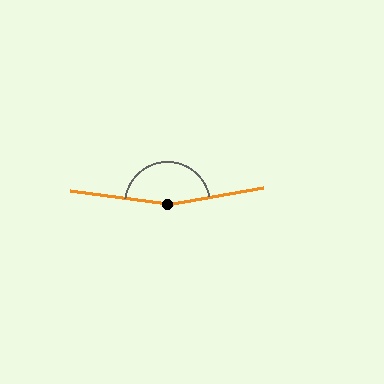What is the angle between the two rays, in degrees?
Approximately 162 degrees.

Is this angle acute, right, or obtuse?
It is obtuse.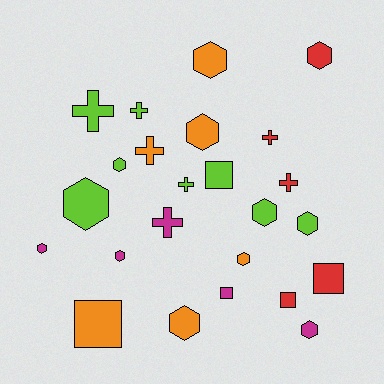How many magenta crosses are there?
There is 1 magenta cross.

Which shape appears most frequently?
Hexagon, with 12 objects.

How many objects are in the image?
There are 24 objects.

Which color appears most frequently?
Lime, with 8 objects.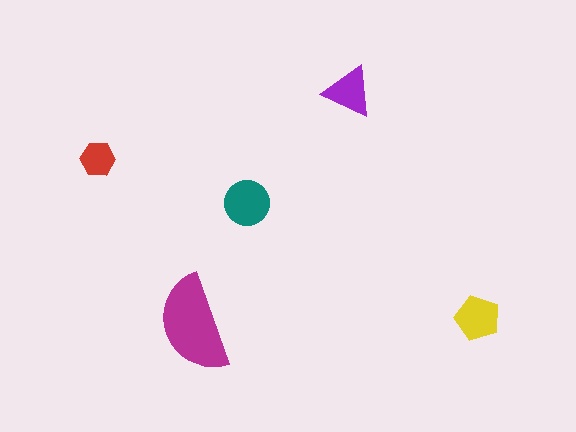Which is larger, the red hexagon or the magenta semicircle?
The magenta semicircle.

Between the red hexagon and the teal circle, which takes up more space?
The teal circle.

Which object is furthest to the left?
The red hexagon is leftmost.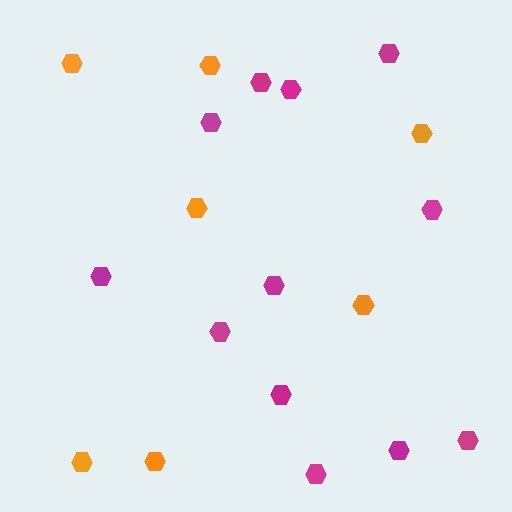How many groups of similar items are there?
There are 2 groups: one group of orange hexagons (7) and one group of magenta hexagons (12).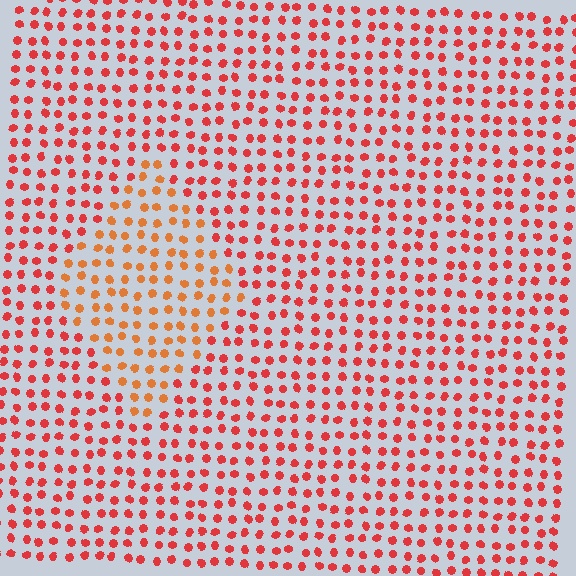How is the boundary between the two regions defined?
The boundary is defined purely by a slight shift in hue (about 26 degrees). Spacing, size, and orientation are identical on both sides.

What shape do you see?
I see a diamond.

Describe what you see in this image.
The image is filled with small red elements in a uniform arrangement. A diamond-shaped region is visible where the elements are tinted to a slightly different hue, forming a subtle color boundary.